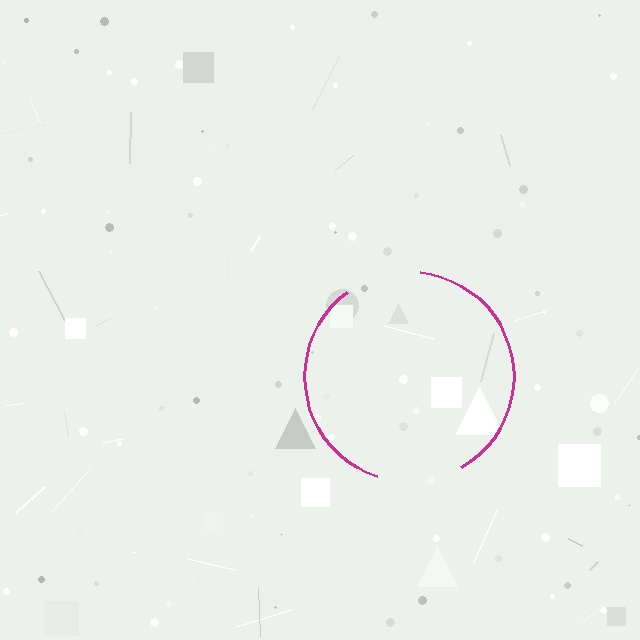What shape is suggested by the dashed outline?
The dashed outline suggests a circle.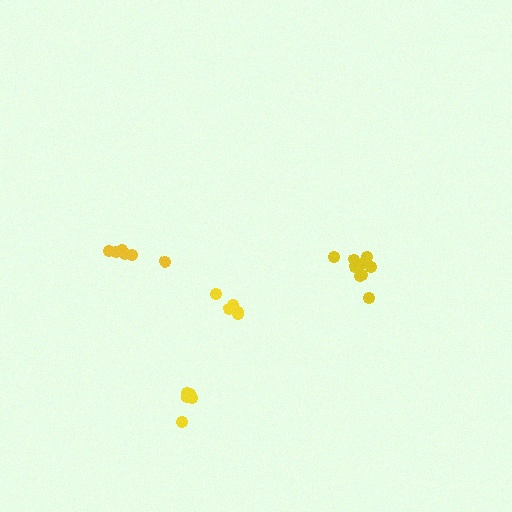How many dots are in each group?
Group 1: 10 dots, Group 2: 6 dots, Group 3: 5 dots, Group 4: 5 dots (26 total).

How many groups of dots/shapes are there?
There are 4 groups.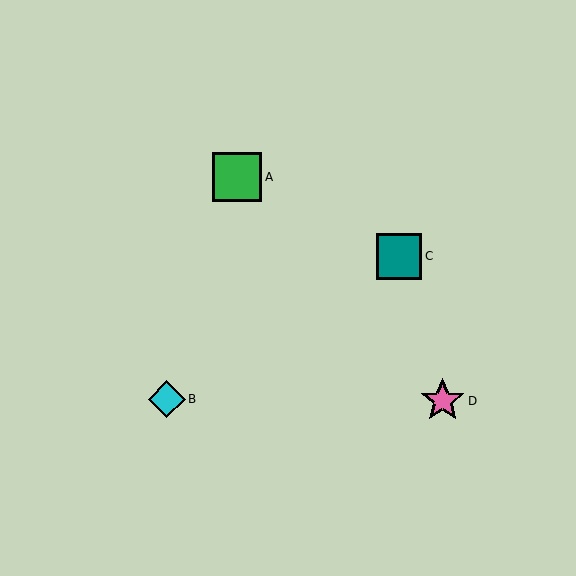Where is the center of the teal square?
The center of the teal square is at (399, 256).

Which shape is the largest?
The green square (labeled A) is the largest.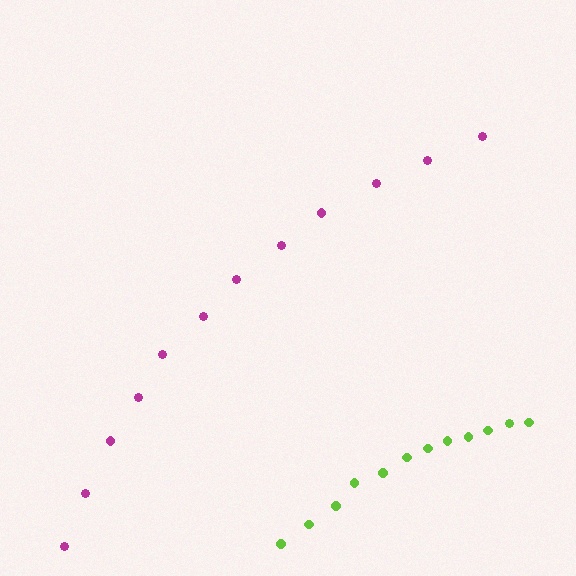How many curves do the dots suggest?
There are 2 distinct paths.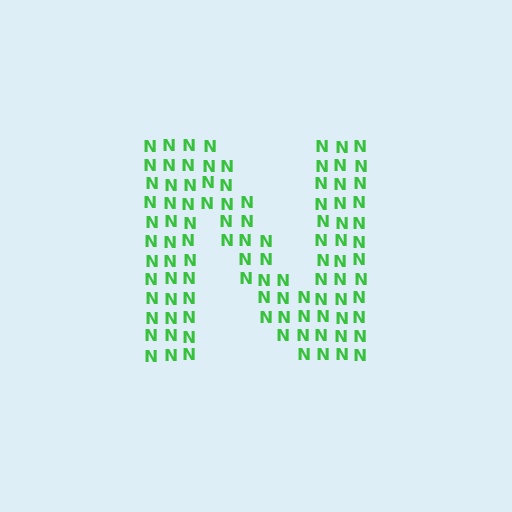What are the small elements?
The small elements are letter N's.